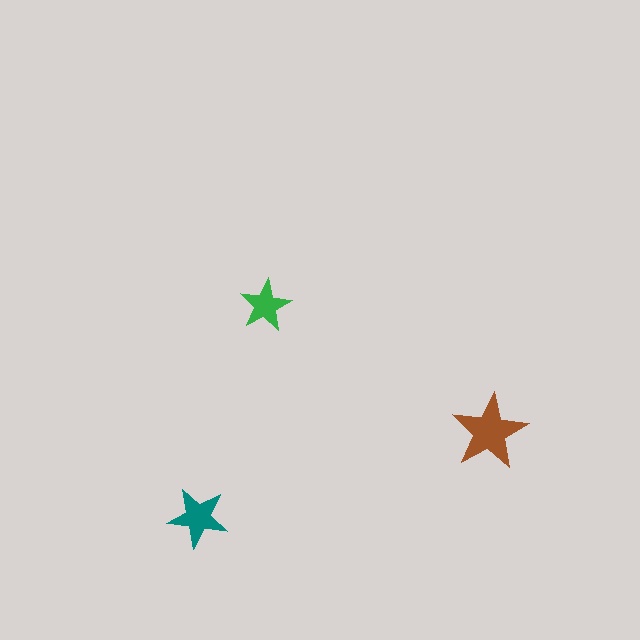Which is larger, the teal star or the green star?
The teal one.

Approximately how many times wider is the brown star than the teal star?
About 1.5 times wider.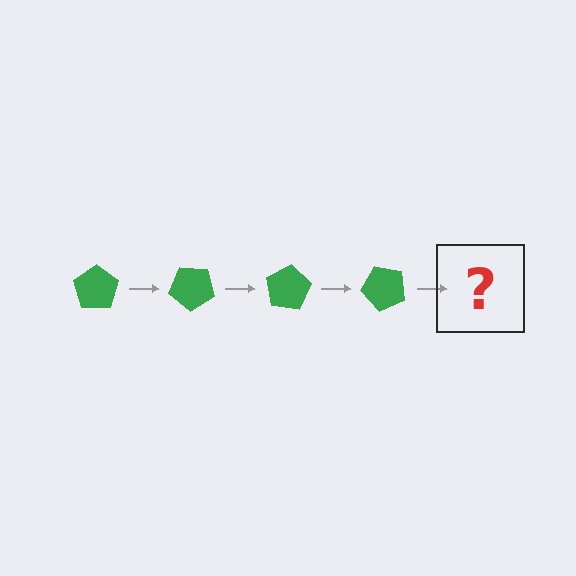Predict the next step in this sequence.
The next step is a green pentagon rotated 160 degrees.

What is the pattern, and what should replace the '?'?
The pattern is that the pentagon rotates 40 degrees each step. The '?' should be a green pentagon rotated 160 degrees.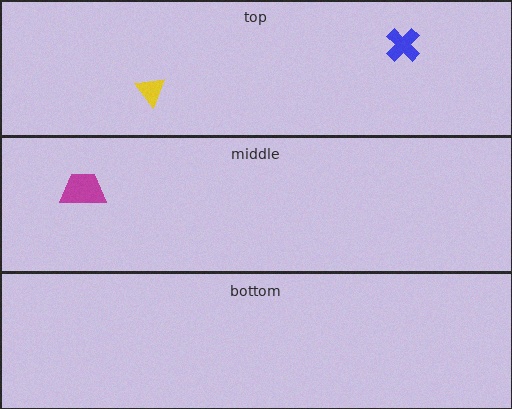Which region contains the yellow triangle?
The top region.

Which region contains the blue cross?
The top region.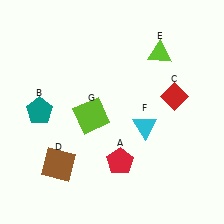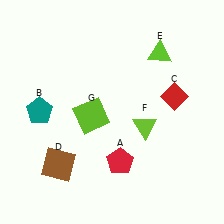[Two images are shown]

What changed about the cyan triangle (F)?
In Image 1, F is cyan. In Image 2, it changed to lime.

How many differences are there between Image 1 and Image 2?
There is 1 difference between the two images.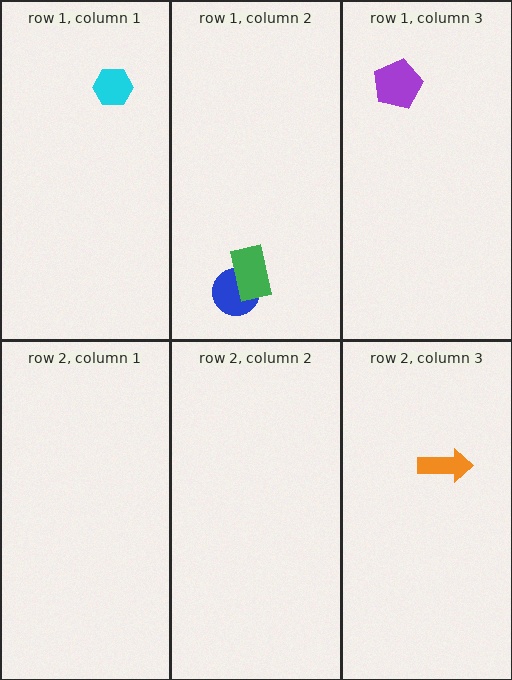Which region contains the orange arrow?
The row 2, column 3 region.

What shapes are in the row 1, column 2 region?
The blue circle, the green rectangle.